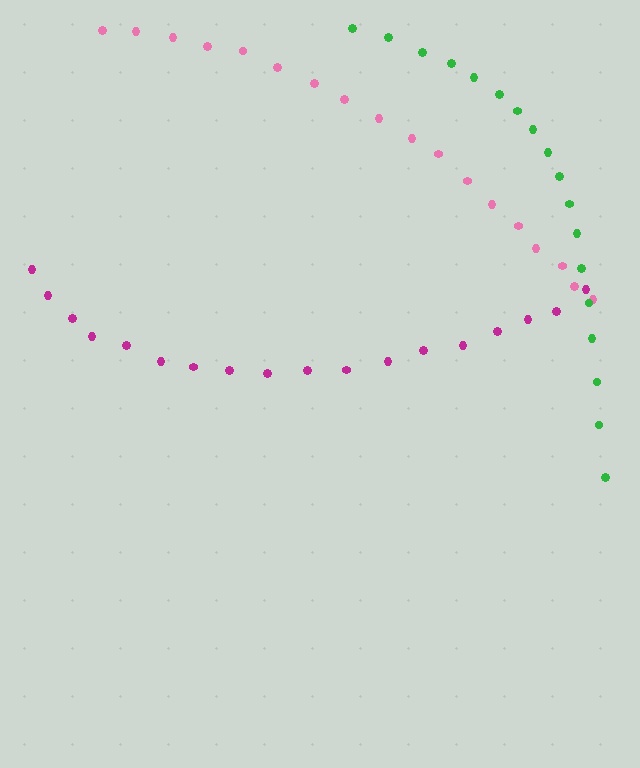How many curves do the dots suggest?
There are 3 distinct paths.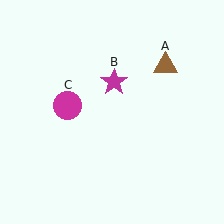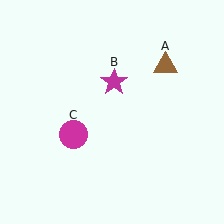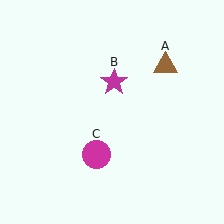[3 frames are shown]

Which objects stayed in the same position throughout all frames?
Brown triangle (object A) and magenta star (object B) remained stationary.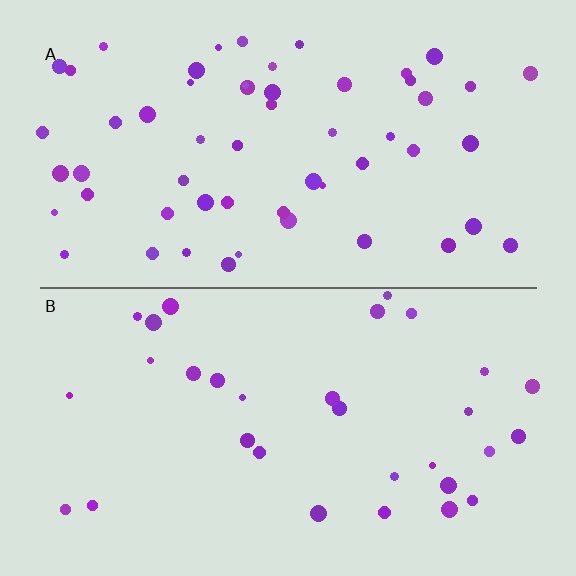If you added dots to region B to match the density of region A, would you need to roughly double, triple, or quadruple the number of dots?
Approximately double.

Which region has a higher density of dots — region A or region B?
A (the top).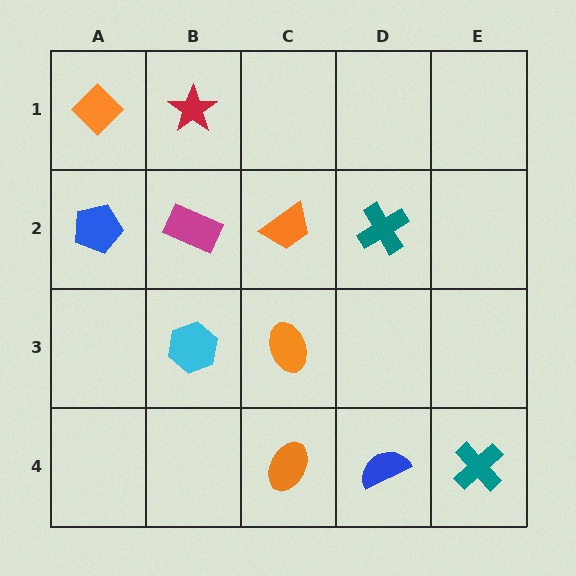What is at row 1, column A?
An orange diamond.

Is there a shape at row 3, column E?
No, that cell is empty.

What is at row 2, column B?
A magenta rectangle.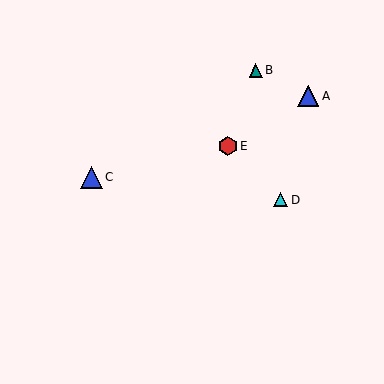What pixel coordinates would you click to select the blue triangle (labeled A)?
Click at (308, 96) to select the blue triangle A.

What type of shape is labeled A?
Shape A is a blue triangle.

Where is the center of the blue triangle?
The center of the blue triangle is at (308, 96).